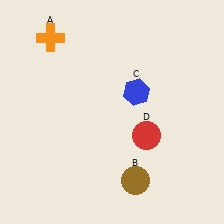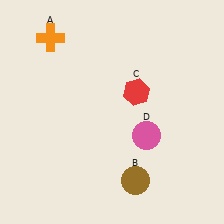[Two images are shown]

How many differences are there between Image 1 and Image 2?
There are 2 differences between the two images.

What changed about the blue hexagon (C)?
In Image 1, C is blue. In Image 2, it changed to red.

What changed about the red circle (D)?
In Image 1, D is red. In Image 2, it changed to pink.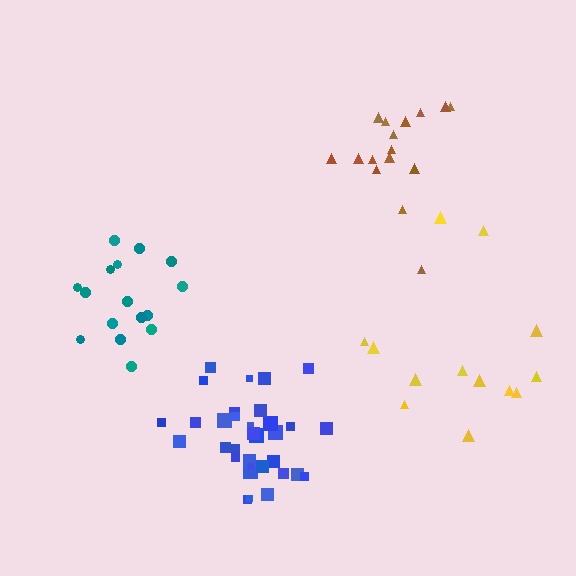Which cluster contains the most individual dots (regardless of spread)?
Blue (34).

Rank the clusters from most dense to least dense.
blue, teal, brown, yellow.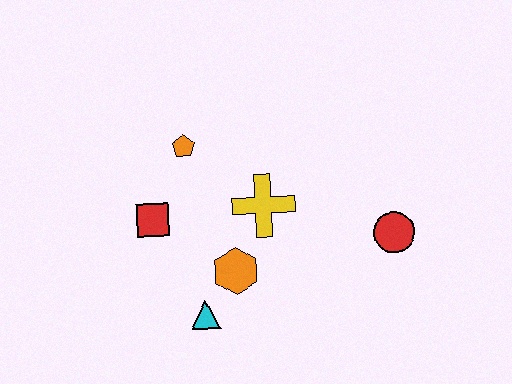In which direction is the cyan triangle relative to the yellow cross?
The cyan triangle is below the yellow cross.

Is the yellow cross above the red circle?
Yes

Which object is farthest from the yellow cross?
The red circle is farthest from the yellow cross.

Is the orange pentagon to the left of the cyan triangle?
Yes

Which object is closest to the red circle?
The yellow cross is closest to the red circle.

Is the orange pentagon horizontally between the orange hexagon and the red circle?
No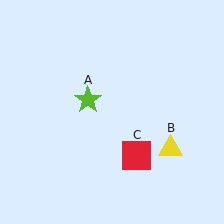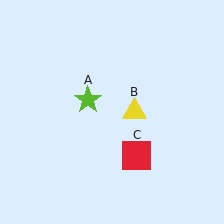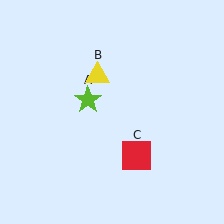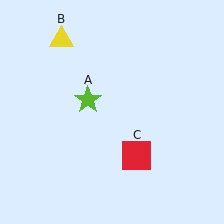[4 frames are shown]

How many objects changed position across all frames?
1 object changed position: yellow triangle (object B).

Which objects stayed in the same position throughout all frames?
Lime star (object A) and red square (object C) remained stationary.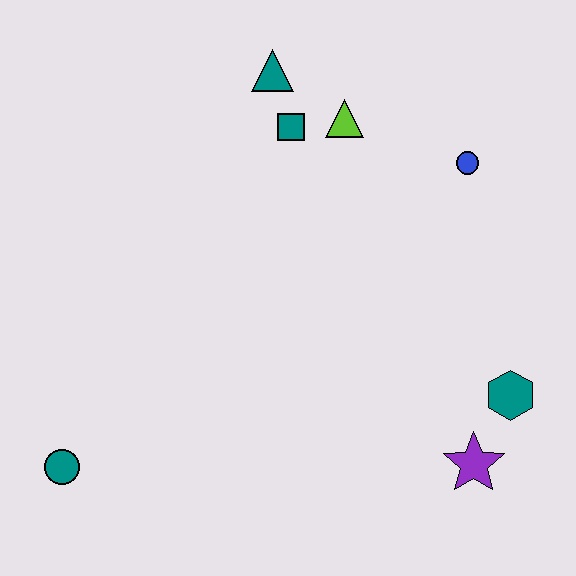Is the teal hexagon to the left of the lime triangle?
No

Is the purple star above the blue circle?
No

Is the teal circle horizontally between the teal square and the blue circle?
No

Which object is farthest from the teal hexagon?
The teal circle is farthest from the teal hexagon.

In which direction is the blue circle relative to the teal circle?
The blue circle is to the right of the teal circle.